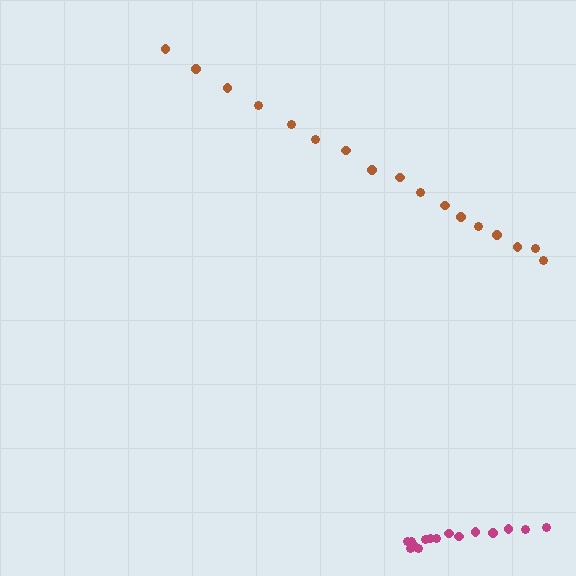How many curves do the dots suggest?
There are 2 distinct paths.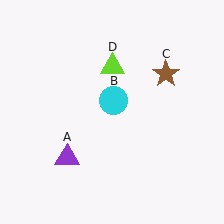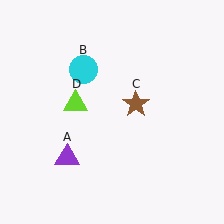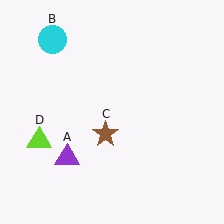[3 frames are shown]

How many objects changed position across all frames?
3 objects changed position: cyan circle (object B), brown star (object C), lime triangle (object D).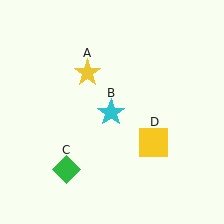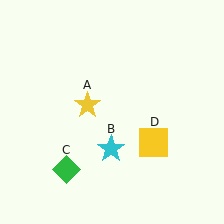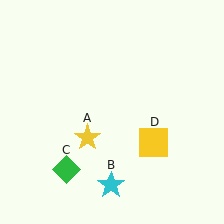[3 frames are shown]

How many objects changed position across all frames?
2 objects changed position: yellow star (object A), cyan star (object B).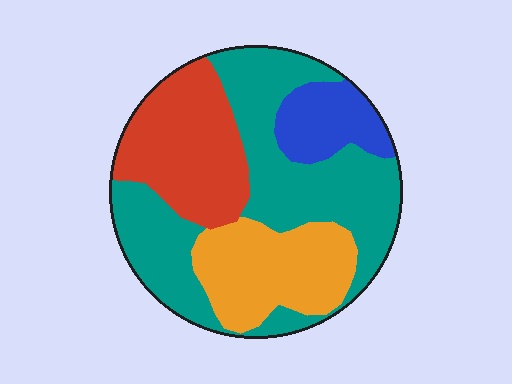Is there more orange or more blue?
Orange.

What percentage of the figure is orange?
Orange takes up about one fifth (1/5) of the figure.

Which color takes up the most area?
Teal, at roughly 45%.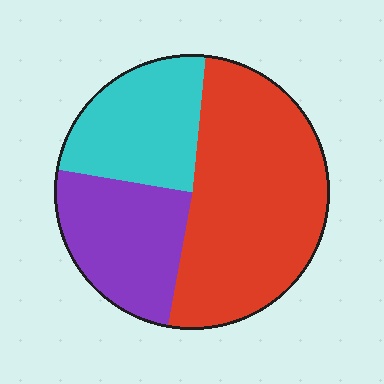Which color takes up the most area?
Red, at roughly 50%.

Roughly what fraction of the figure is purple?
Purple takes up about one quarter (1/4) of the figure.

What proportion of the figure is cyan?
Cyan takes up about one quarter (1/4) of the figure.